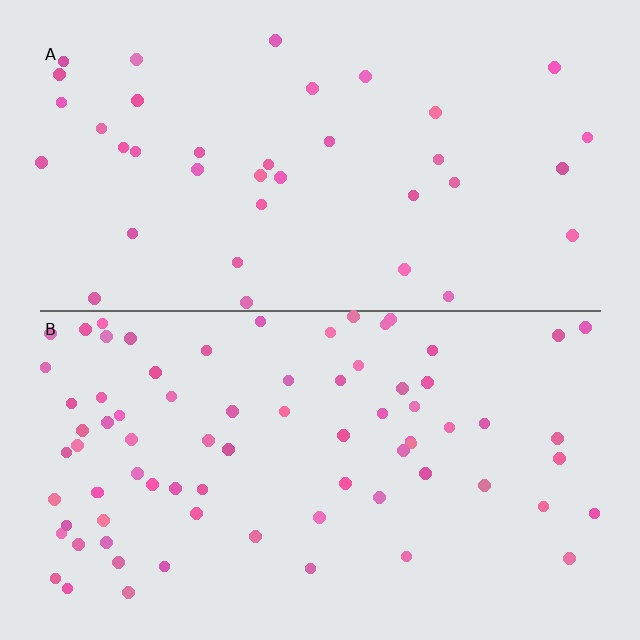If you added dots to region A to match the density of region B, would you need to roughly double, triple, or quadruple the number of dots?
Approximately double.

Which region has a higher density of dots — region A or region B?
B (the bottom).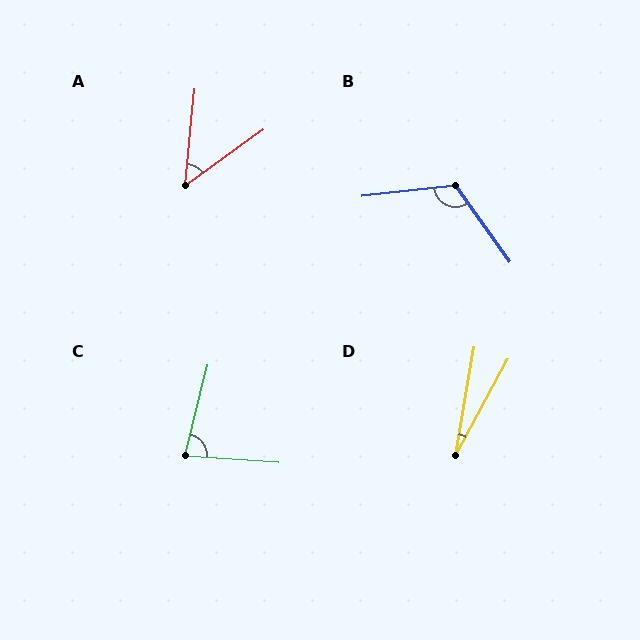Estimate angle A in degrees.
Approximately 48 degrees.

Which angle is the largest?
B, at approximately 119 degrees.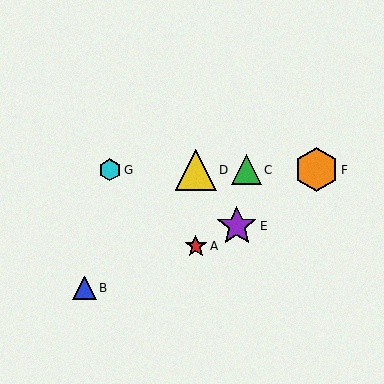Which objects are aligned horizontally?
Objects C, D, F, G are aligned horizontally.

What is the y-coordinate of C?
Object C is at y≈170.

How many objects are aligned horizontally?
4 objects (C, D, F, G) are aligned horizontally.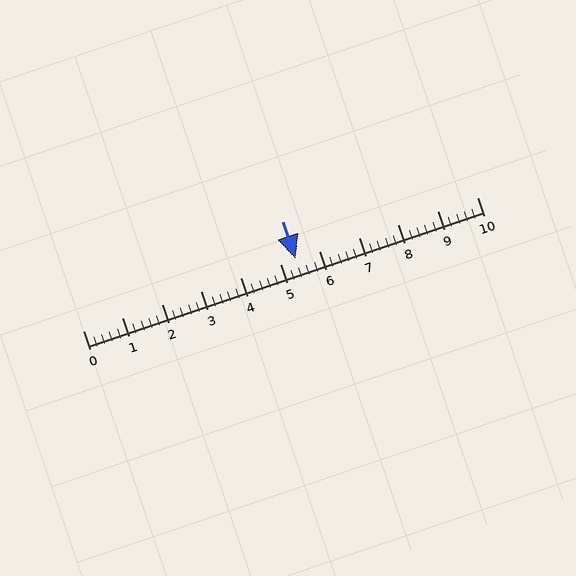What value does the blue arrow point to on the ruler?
The blue arrow points to approximately 5.4.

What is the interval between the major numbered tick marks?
The major tick marks are spaced 1 units apart.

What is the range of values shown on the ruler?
The ruler shows values from 0 to 10.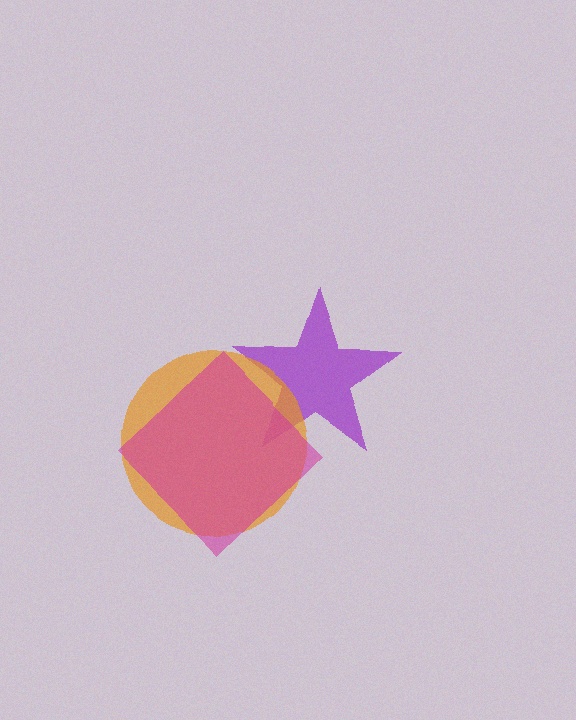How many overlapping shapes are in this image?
There are 3 overlapping shapes in the image.